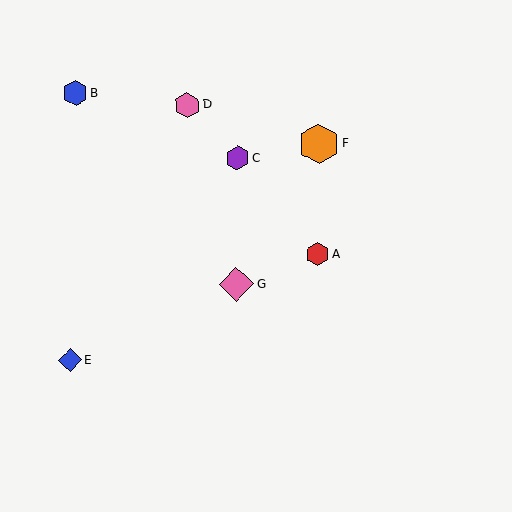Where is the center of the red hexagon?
The center of the red hexagon is at (317, 254).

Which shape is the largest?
The orange hexagon (labeled F) is the largest.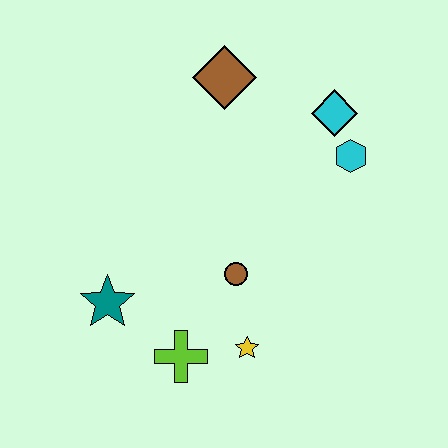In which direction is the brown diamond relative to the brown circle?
The brown diamond is above the brown circle.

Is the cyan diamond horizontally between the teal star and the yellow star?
No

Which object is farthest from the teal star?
The cyan diamond is farthest from the teal star.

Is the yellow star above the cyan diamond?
No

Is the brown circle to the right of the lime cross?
Yes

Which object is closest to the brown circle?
The yellow star is closest to the brown circle.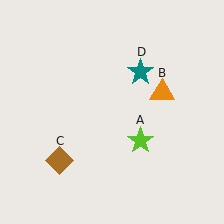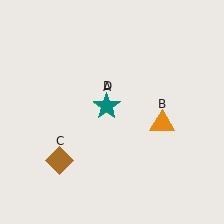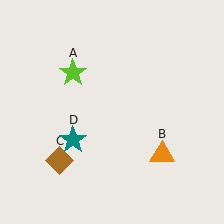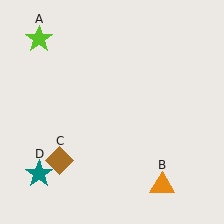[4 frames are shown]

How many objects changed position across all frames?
3 objects changed position: lime star (object A), orange triangle (object B), teal star (object D).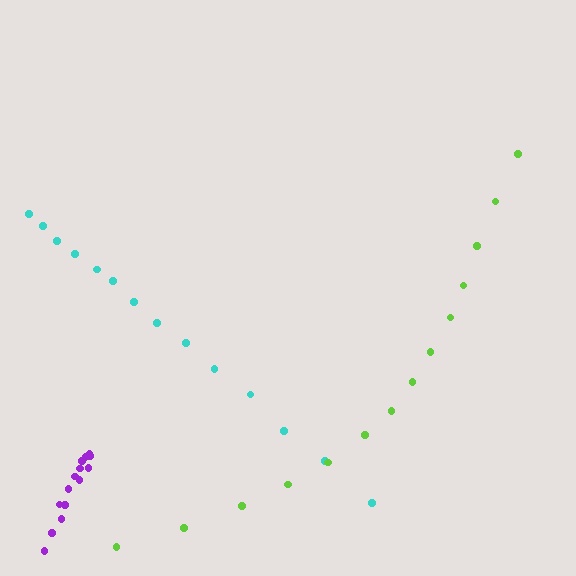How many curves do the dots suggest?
There are 3 distinct paths.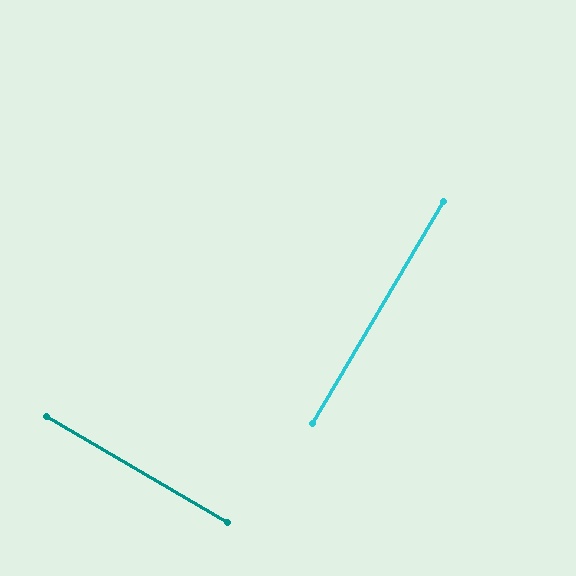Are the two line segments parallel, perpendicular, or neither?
Perpendicular — they meet at approximately 90°.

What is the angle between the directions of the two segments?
Approximately 90 degrees.